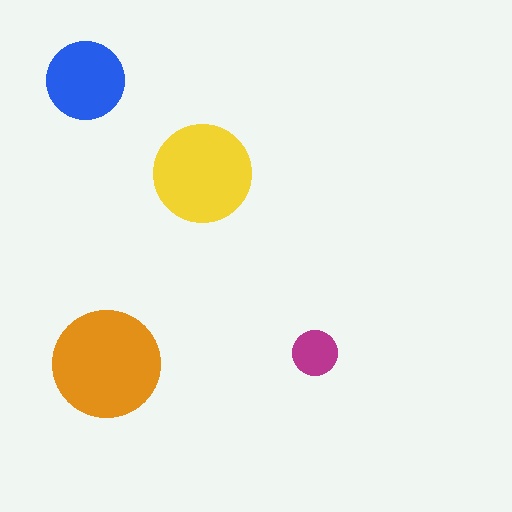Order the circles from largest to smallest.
the orange one, the yellow one, the blue one, the magenta one.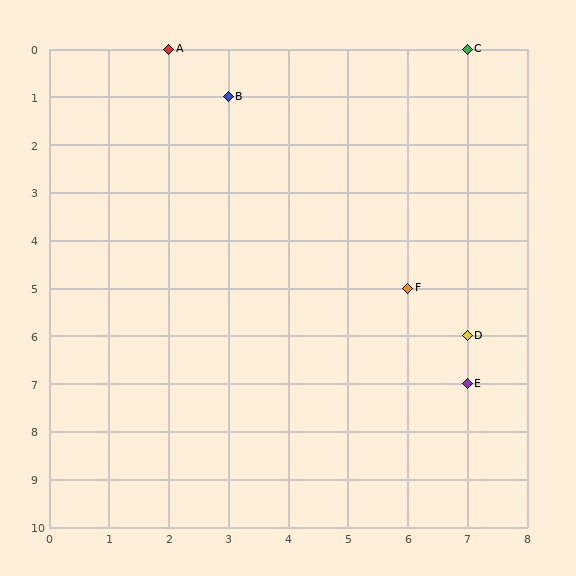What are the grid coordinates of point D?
Point D is at grid coordinates (7, 6).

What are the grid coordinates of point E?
Point E is at grid coordinates (7, 7).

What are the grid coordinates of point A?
Point A is at grid coordinates (2, 0).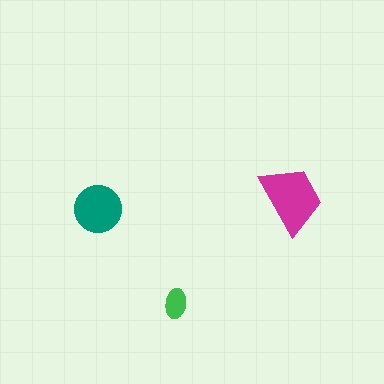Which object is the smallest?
The green ellipse.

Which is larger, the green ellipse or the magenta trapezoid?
The magenta trapezoid.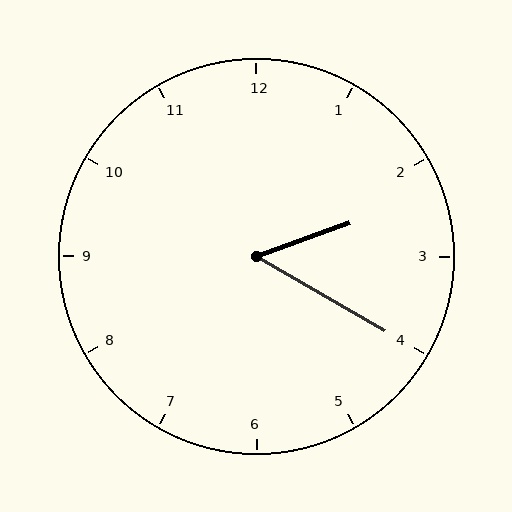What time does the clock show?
2:20.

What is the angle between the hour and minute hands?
Approximately 50 degrees.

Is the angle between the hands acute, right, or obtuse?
It is acute.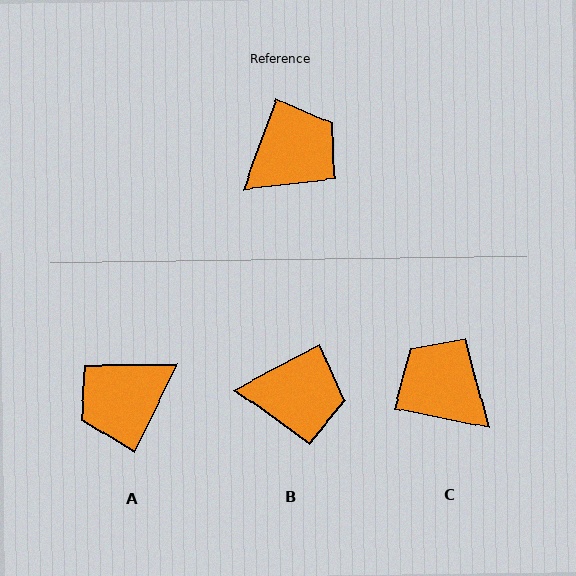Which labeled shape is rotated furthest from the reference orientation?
A, about 173 degrees away.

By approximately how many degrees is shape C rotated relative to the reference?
Approximately 98 degrees counter-clockwise.